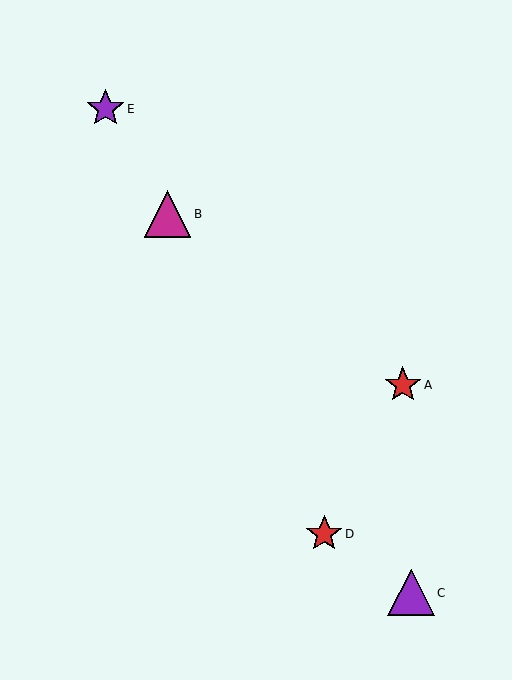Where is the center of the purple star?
The center of the purple star is at (105, 109).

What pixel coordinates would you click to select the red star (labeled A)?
Click at (403, 385) to select the red star A.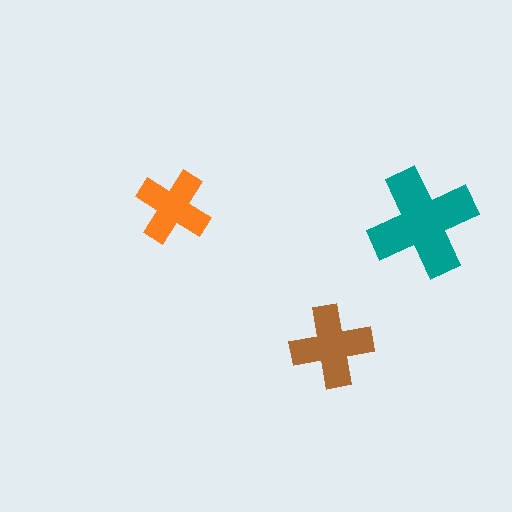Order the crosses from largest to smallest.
the teal one, the brown one, the orange one.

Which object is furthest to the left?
The orange cross is leftmost.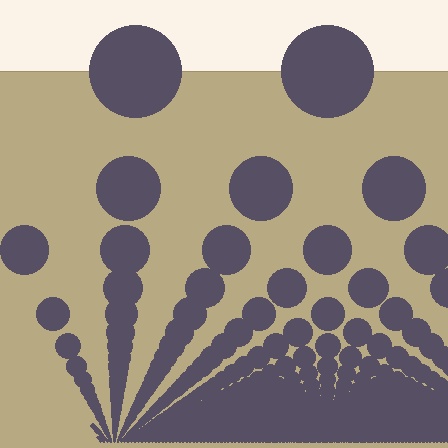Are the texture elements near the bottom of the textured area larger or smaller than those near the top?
Smaller. The gradient is inverted — elements near the bottom are smaller and denser.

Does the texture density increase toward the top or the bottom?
Density increases toward the bottom.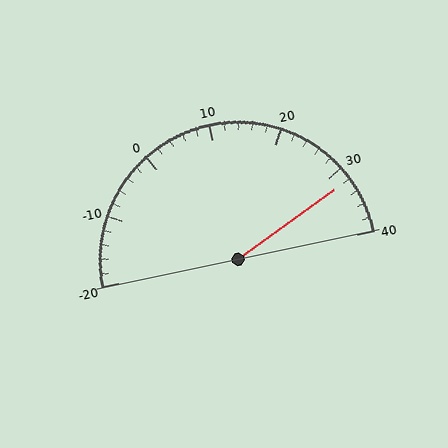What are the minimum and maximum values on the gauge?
The gauge ranges from -20 to 40.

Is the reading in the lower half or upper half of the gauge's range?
The reading is in the upper half of the range (-20 to 40).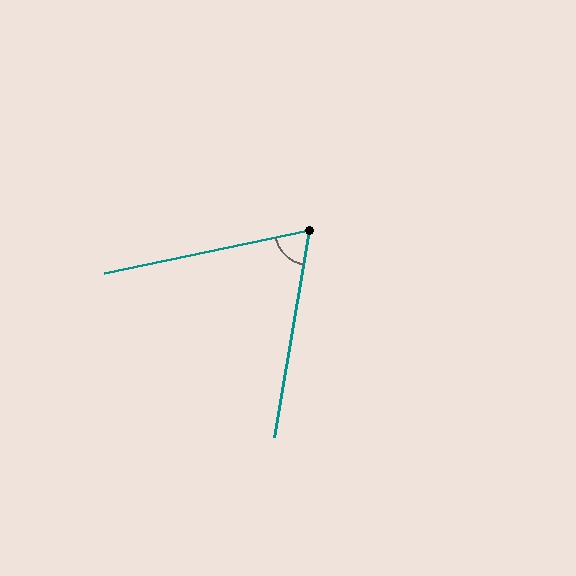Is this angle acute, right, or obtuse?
It is acute.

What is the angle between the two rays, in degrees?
Approximately 69 degrees.